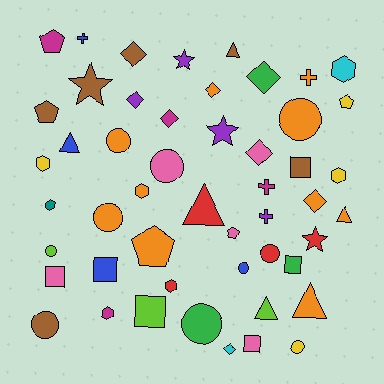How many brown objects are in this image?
There are 6 brown objects.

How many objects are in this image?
There are 50 objects.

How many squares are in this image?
There are 6 squares.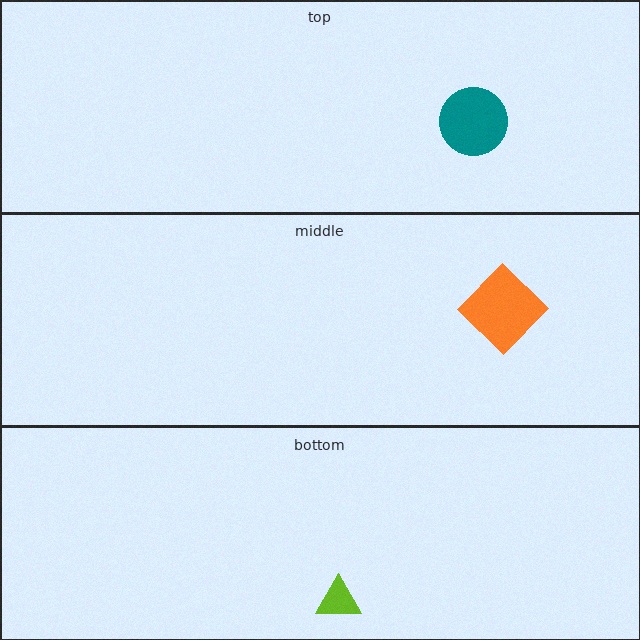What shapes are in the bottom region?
The lime triangle.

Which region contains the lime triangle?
The bottom region.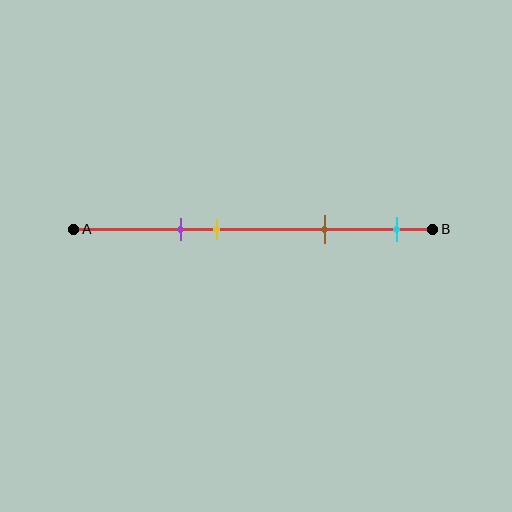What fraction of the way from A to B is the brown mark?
The brown mark is approximately 70% (0.7) of the way from A to B.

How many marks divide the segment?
There are 4 marks dividing the segment.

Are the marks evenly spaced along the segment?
No, the marks are not evenly spaced.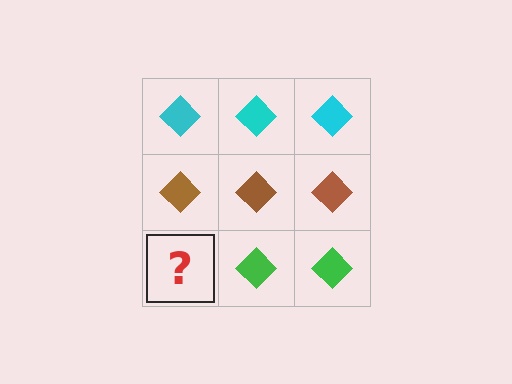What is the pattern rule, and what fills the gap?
The rule is that each row has a consistent color. The gap should be filled with a green diamond.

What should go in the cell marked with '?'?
The missing cell should contain a green diamond.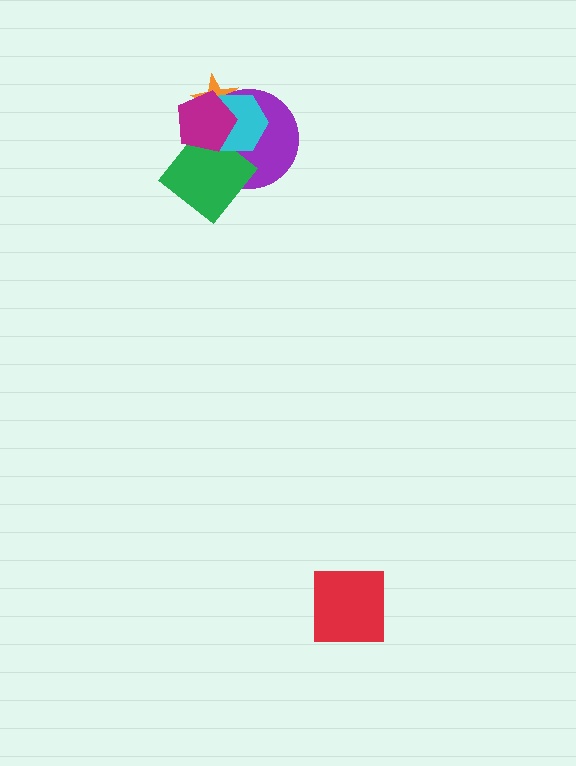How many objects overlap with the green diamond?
3 objects overlap with the green diamond.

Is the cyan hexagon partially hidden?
Yes, it is partially covered by another shape.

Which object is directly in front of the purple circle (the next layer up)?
The green diamond is directly in front of the purple circle.